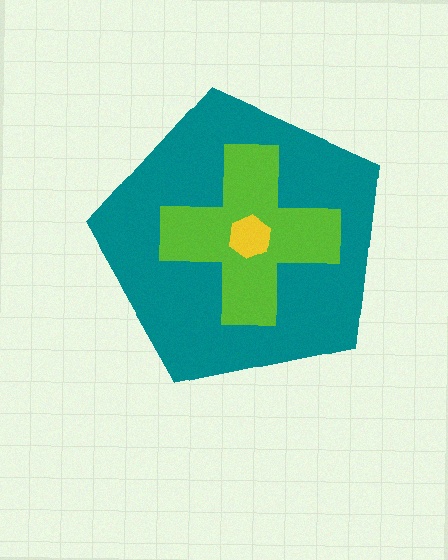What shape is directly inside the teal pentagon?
The lime cross.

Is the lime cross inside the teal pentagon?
Yes.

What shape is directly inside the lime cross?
The yellow hexagon.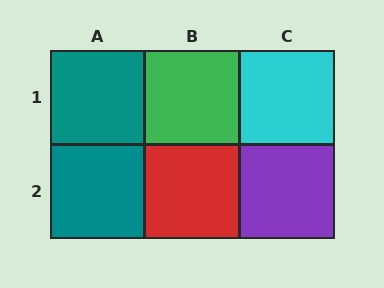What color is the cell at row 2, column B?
Red.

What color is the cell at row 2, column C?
Purple.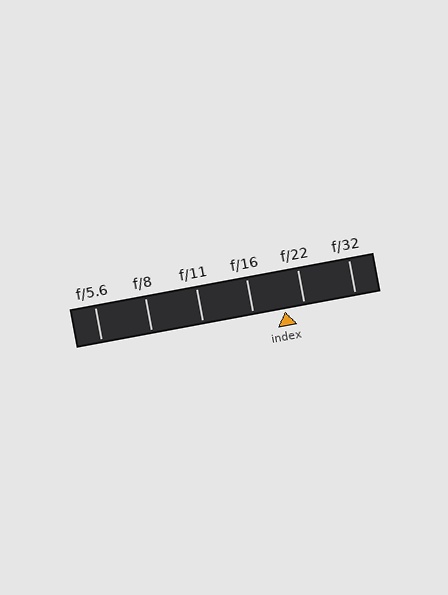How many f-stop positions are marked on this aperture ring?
There are 6 f-stop positions marked.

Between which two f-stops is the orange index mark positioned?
The index mark is between f/16 and f/22.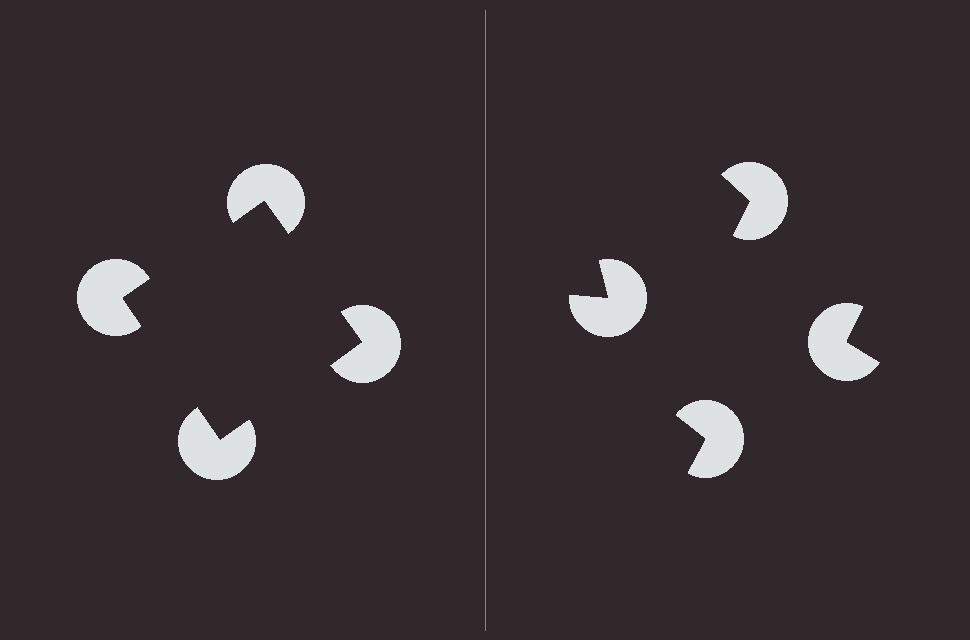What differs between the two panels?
The pac-man discs are positioned identically on both sides; only the wedge orientations differ. On the left they align to a square; on the right they are misaligned.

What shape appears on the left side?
An illusory square.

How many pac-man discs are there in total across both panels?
8 — 4 on each side.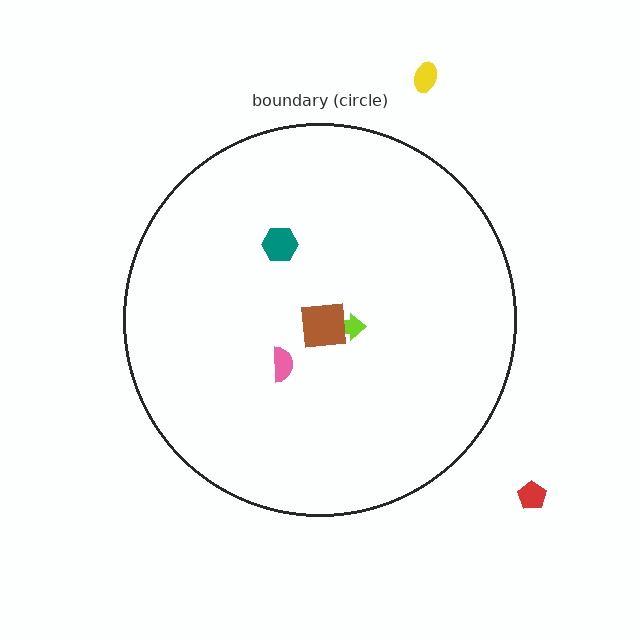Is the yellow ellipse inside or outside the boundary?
Outside.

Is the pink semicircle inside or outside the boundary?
Inside.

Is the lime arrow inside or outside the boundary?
Inside.